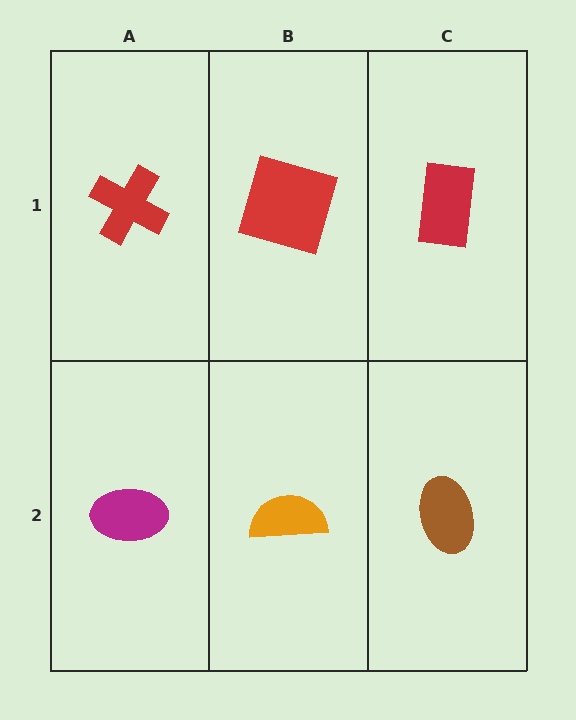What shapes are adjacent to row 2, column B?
A red square (row 1, column B), a magenta ellipse (row 2, column A), a brown ellipse (row 2, column C).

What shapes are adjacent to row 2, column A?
A red cross (row 1, column A), an orange semicircle (row 2, column B).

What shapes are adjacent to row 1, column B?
An orange semicircle (row 2, column B), a red cross (row 1, column A), a red rectangle (row 1, column C).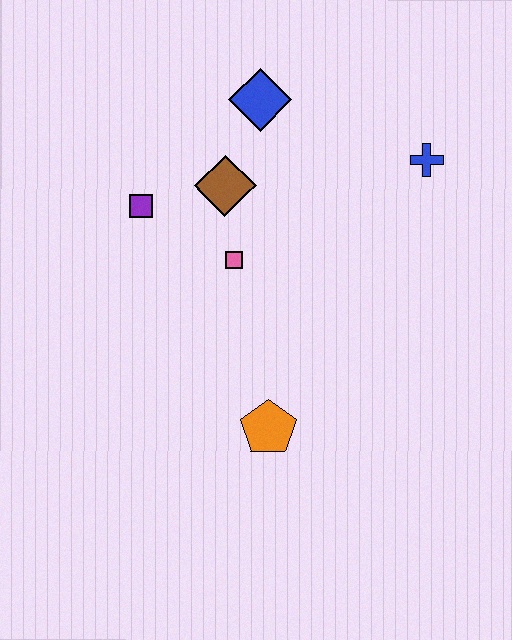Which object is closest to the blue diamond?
The brown diamond is closest to the blue diamond.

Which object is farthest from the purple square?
The blue cross is farthest from the purple square.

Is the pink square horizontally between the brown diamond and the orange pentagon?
Yes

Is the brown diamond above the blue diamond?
No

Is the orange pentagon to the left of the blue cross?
Yes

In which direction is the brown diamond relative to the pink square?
The brown diamond is above the pink square.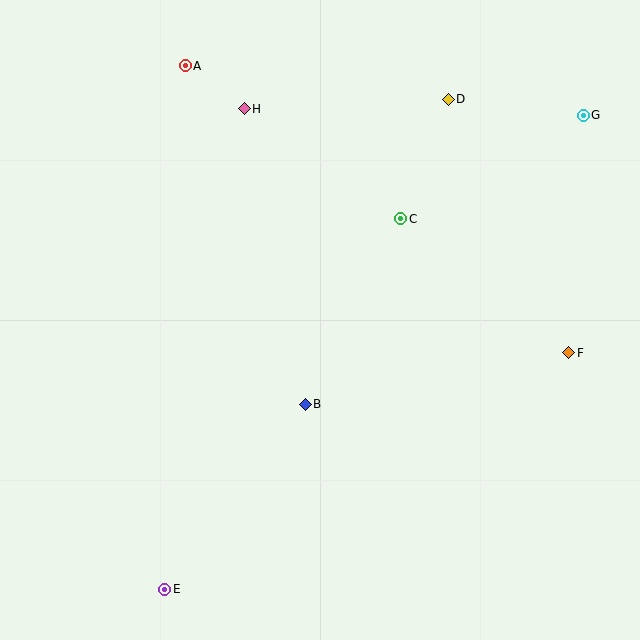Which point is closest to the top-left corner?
Point A is closest to the top-left corner.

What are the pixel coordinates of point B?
Point B is at (305, 404).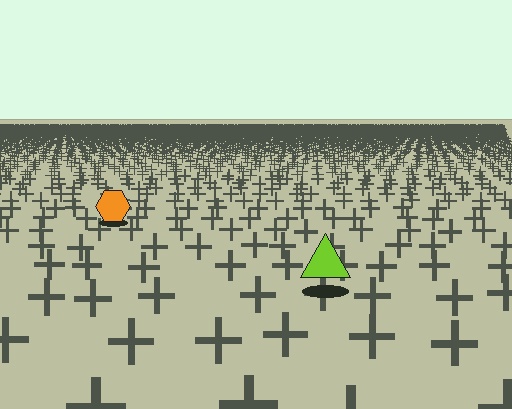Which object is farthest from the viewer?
The orange hexagon is farthest from the viewer. It appears smaller and the ground texture around it is denser.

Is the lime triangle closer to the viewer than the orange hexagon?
Yes. The lime triangle is closer — you can tell from the texture gradient: the ground texture is coarser near it.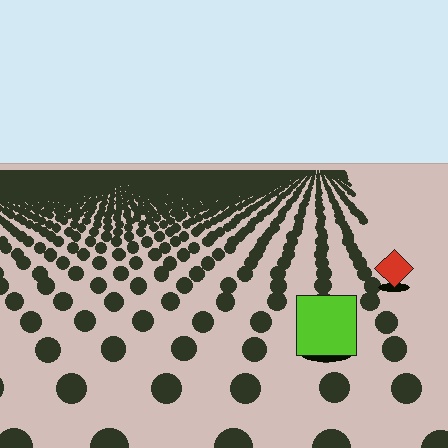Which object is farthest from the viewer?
The red diamond is farthest from the viewer. It appears smaller and the ground texture around it is denser.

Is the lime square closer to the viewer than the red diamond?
Yes. The lime square is closer — you can tell from the texture gradient: the ground texture is coarser near it.